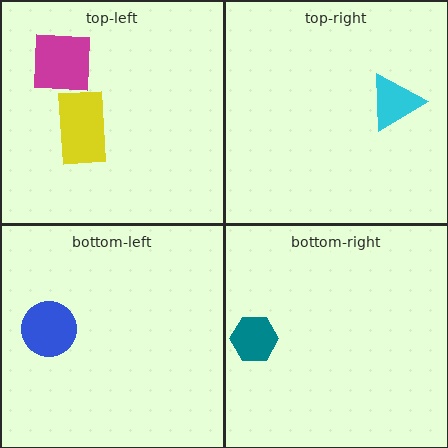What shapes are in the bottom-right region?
The teal hexagon.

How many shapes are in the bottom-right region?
1.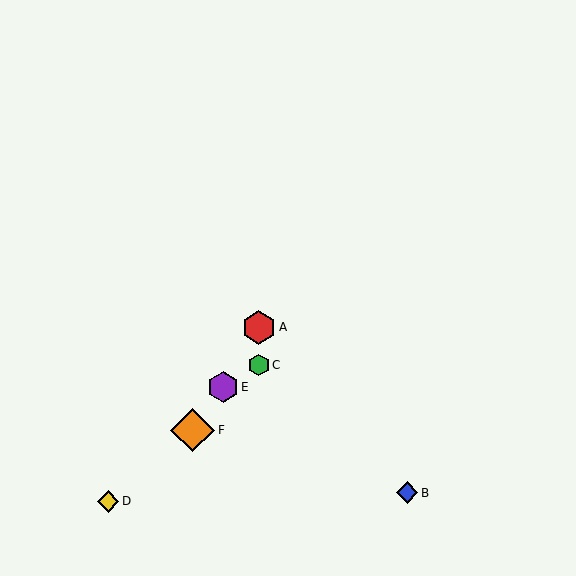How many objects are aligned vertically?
2 objects (A, C) are aligned vertically.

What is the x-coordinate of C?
Object C is at x≈259.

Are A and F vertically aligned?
No, A is at x≈259 and F is at x≈193.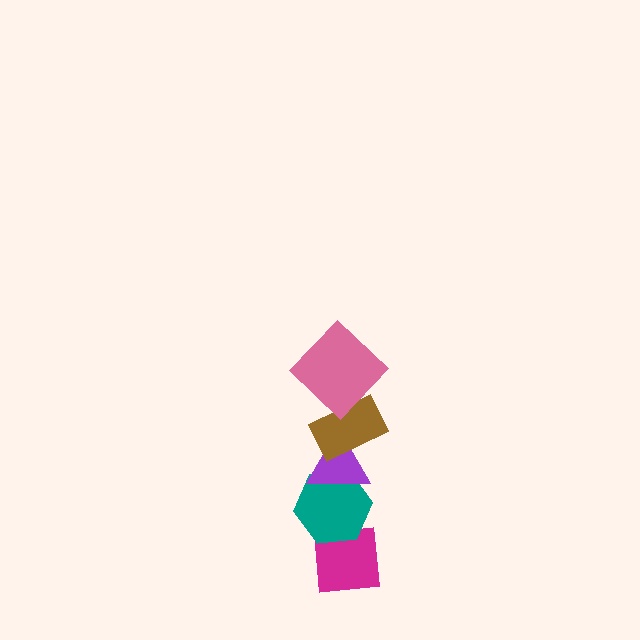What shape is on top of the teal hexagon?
The purple triangle is on top of the teal hexagon.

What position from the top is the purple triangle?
The purple triangle is 3rd from the top.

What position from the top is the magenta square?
The magenta square is 5th from the top.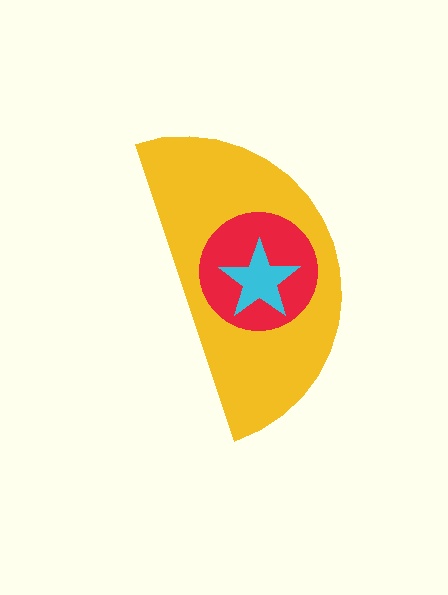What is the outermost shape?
The yellow semicircle.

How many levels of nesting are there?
3.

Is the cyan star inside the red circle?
Yes.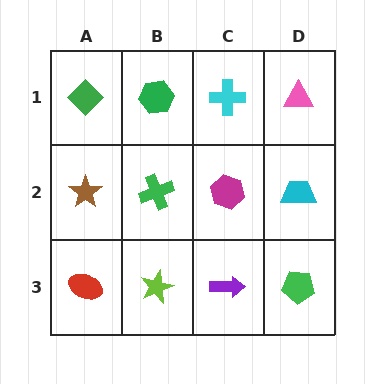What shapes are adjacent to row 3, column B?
A green cross (row 2, column B), a red ellipse (row 3, column A), a purple arrow (row 3, column C).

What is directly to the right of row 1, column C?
A pink triangle.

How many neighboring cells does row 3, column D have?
2.